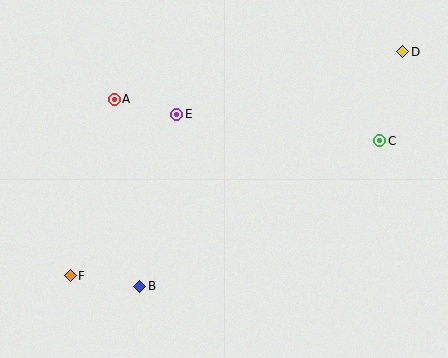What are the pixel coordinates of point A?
Point A is at (114, 99).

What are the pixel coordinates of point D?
Point D is at (403, 52).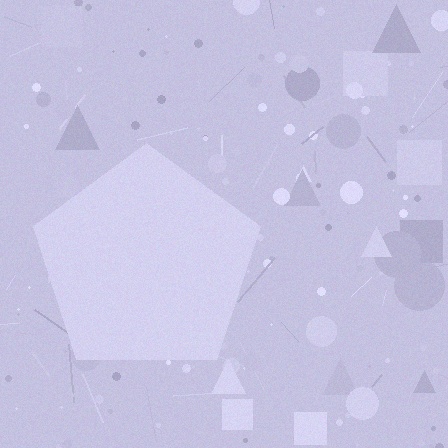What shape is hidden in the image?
A pentagon is hidden in the image.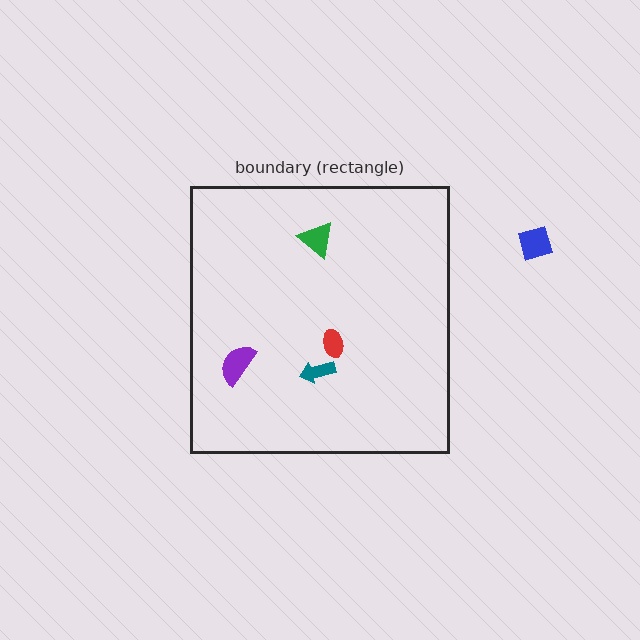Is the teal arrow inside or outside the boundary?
Inside.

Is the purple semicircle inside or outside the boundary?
Inside.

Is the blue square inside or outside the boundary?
Outside.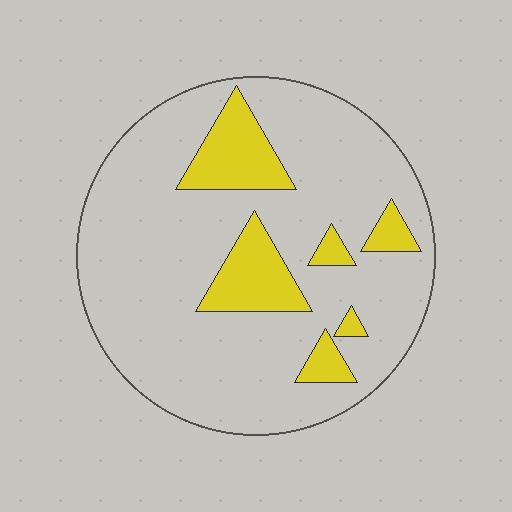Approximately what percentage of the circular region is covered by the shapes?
Approximately 15%.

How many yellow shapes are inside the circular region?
6.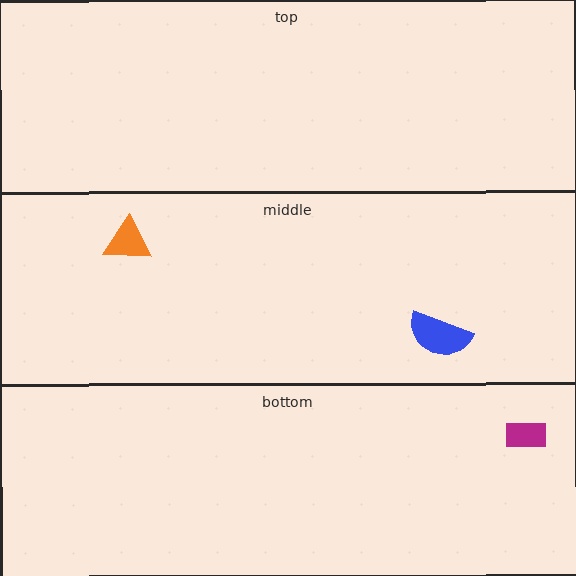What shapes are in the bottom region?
The magenta rectangle.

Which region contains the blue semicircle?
The middle region.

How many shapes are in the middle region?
2.